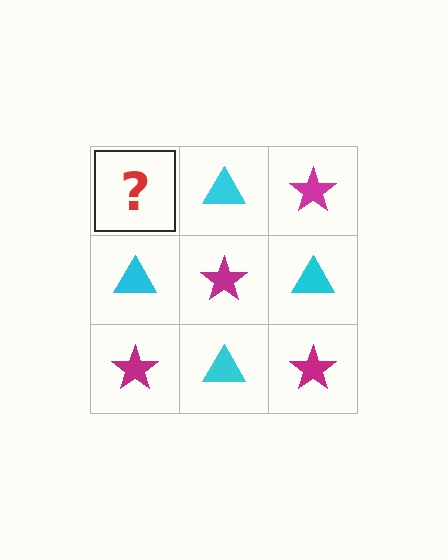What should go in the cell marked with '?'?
The missing cell should contain a magenta star.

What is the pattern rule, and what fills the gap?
The rule is that it alternates magenta star and cyan triangle in a checkerboard pattern. The gap should be filled with a magenta star.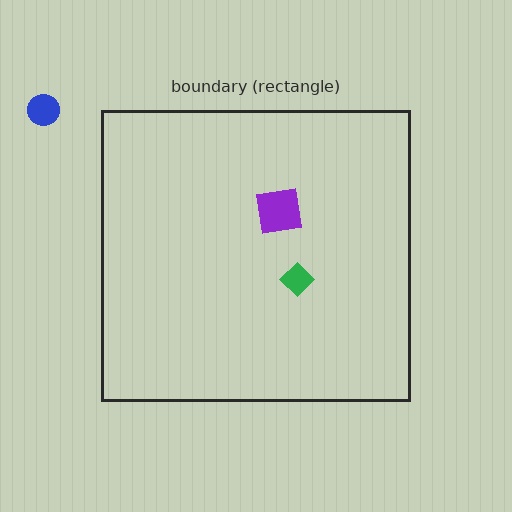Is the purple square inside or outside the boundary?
Inside.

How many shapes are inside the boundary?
2 inside, 1 outside.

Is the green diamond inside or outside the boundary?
Inside.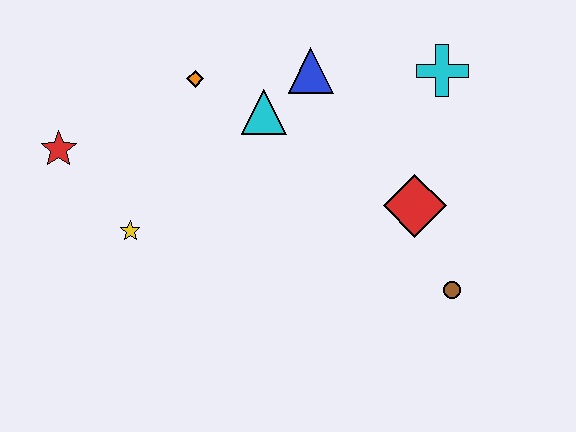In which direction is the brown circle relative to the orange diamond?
The brown circle is to the right of the orange diamond.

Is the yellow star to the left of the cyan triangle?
Yes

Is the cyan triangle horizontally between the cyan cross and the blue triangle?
No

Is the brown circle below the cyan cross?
Yes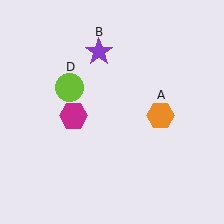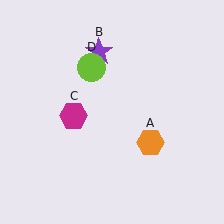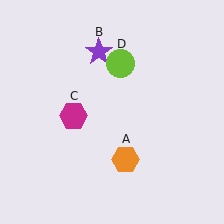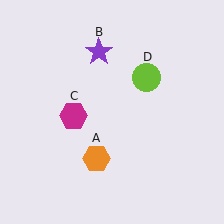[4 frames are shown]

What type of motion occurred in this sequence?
The orange hexagon (object A), lime circle (object D) rotated clockwise around the center of the scene.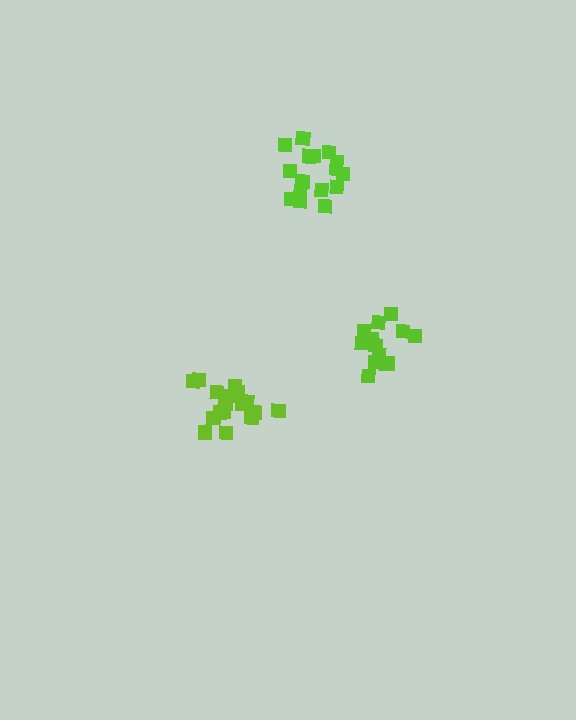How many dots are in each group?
Group 1: 13 dots, Group 2: 17 dots, Group 3: 19 dots (49 total).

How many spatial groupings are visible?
There are 3 spatial groupings.